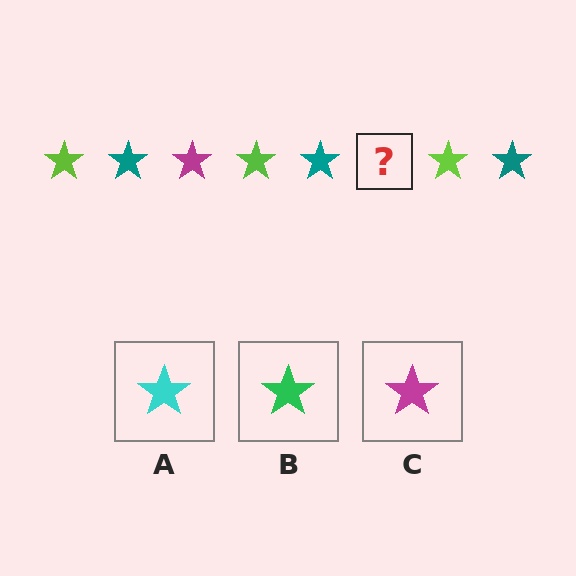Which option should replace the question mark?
Option C.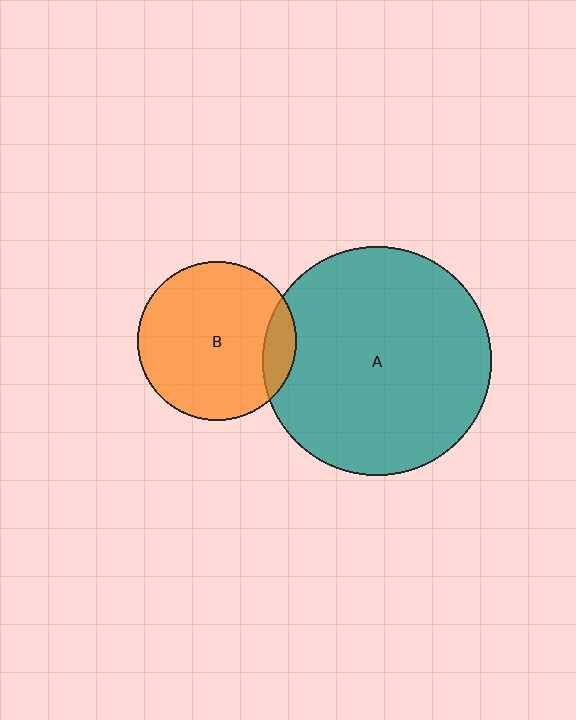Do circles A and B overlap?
Yes.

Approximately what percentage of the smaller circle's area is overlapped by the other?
Approximately 10%.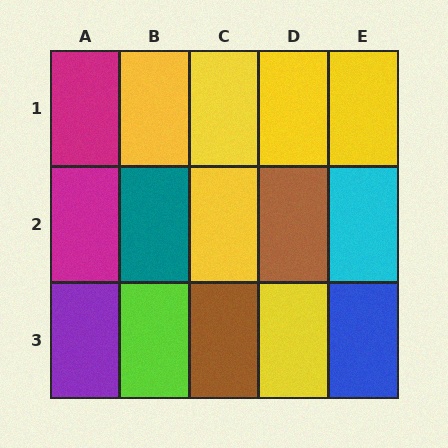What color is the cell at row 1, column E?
Yellow.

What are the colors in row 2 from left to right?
Magenta, teal, yellow, brown, cyan.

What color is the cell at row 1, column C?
Yellow.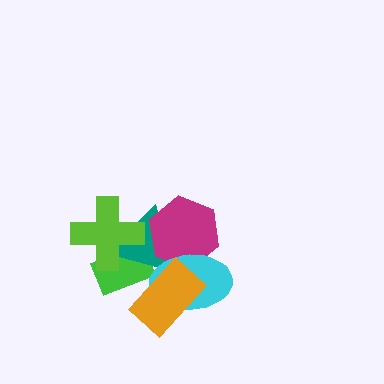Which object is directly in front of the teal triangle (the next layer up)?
The lime cross is directly in front of the teal triangle.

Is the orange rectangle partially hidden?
No, no other shape covers it.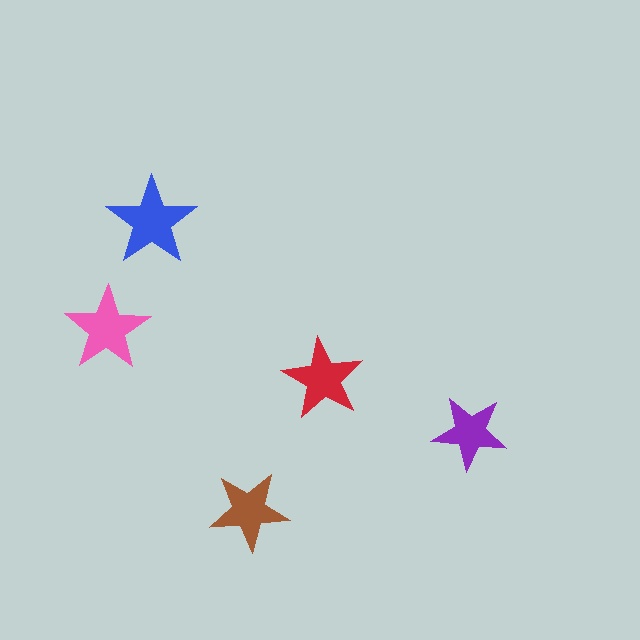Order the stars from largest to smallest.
the blue one, the pink one, the red one, the brown one, the purple one.